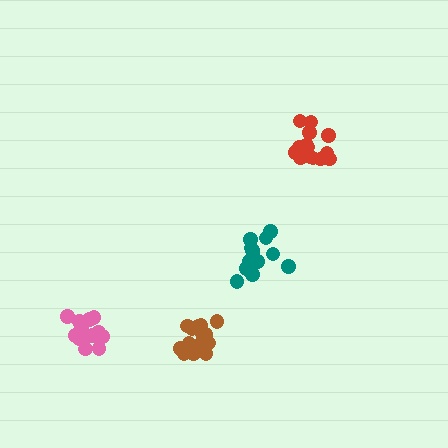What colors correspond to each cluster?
The clusters are colored: teal, pink, brown, red.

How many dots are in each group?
Group 1: 13 dots, Group 2: 14 dots, Group 3: 18 dots, Group 4: 17 dots (62 total).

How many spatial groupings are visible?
There are 4 spatial groupings.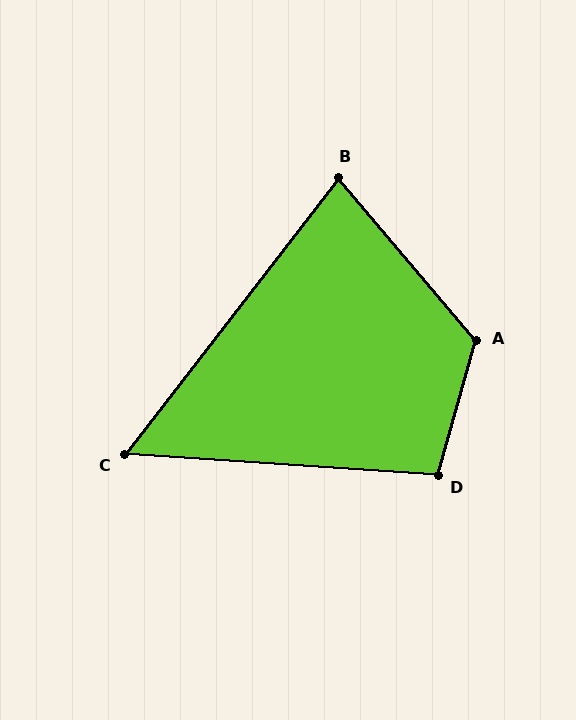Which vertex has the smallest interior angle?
C, at approximately 56 degrees.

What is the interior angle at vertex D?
Approximately 102 degrees (obtuse).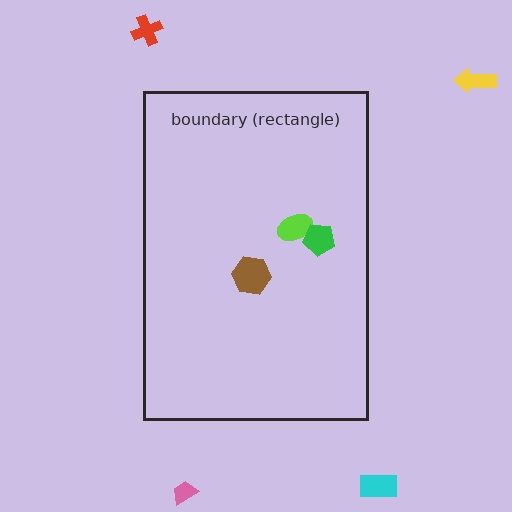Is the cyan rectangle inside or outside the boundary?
Outside.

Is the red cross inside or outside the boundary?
Outside.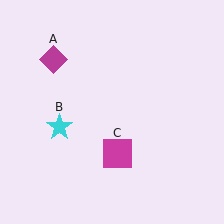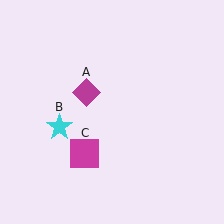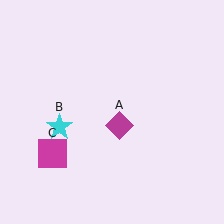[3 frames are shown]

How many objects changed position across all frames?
2 objects changed position: magenta diamond (object A), magenta square (object C).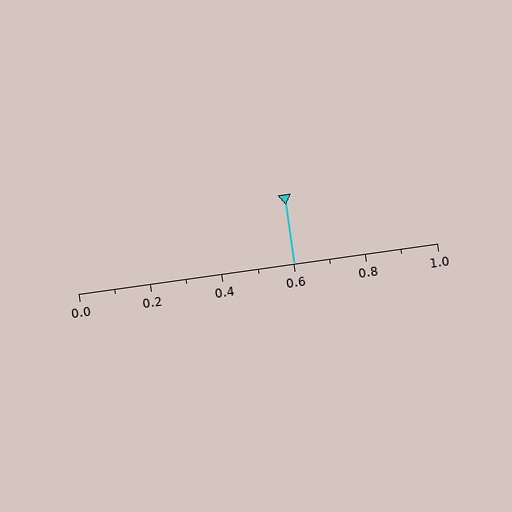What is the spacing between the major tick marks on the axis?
The major ticks are spaced 0.2 apart.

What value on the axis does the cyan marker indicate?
The marker indicates approximately 0.6.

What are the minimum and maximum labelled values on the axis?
The axis runs from 0.0 to 1.0.